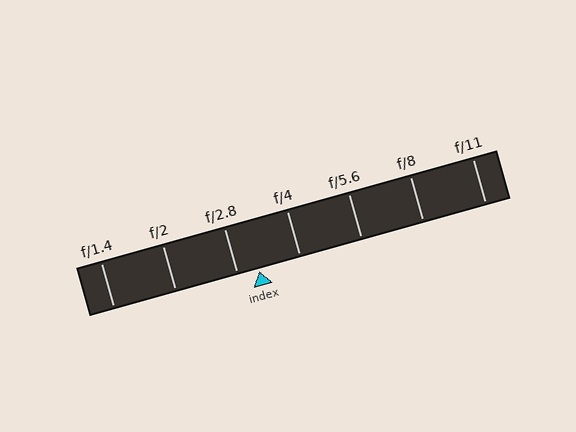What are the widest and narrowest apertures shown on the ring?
The widest aperture shown is f/1.4 and the narrowest is f/11.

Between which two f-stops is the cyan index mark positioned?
The index mark is between f/2.8 and f/4.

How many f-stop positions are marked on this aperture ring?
There are 7 f-stop positions marked.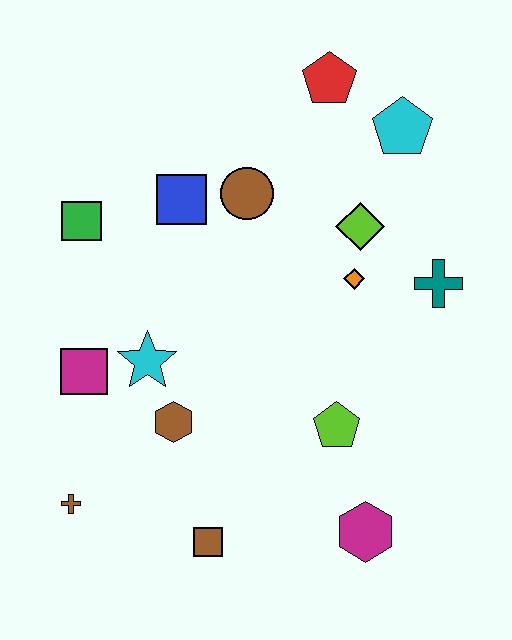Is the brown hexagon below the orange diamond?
Yes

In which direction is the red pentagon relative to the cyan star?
The red pentagon is above the cyan star.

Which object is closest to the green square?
The blue square is closest to the green square.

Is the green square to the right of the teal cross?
No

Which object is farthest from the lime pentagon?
The red pentagon is farthest from the lime pentagon.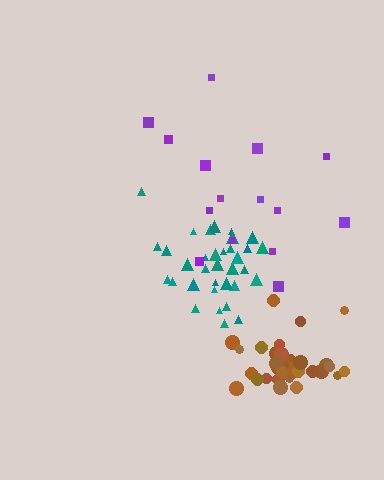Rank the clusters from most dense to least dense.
brown, teal, purple.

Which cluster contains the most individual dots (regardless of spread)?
Teal (34).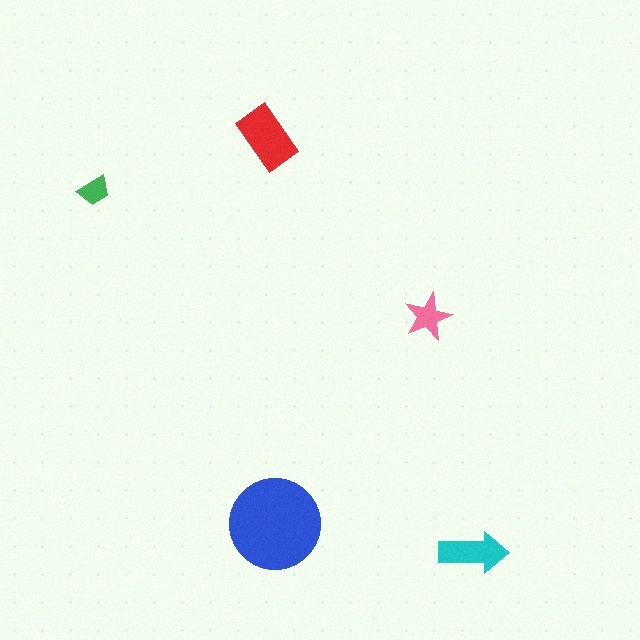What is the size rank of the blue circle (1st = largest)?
1st.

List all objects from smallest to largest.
The green trapezoid, the pink star, the cyan arrow, the red rectangle, the blue circle.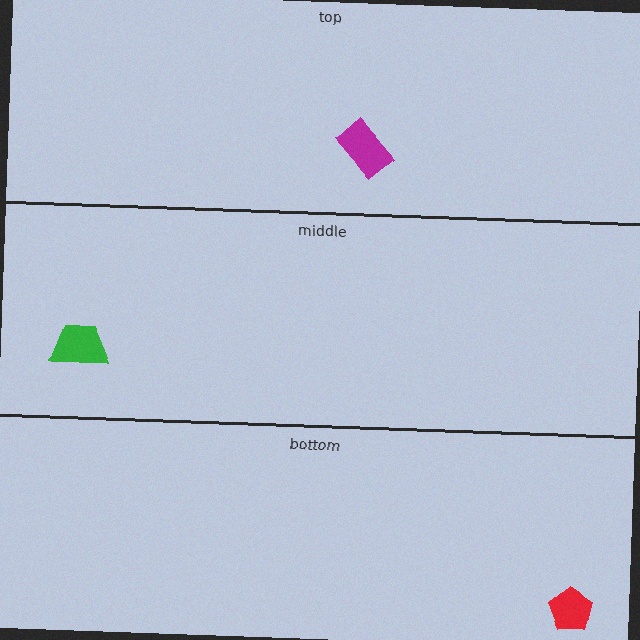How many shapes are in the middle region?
1.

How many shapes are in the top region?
1.